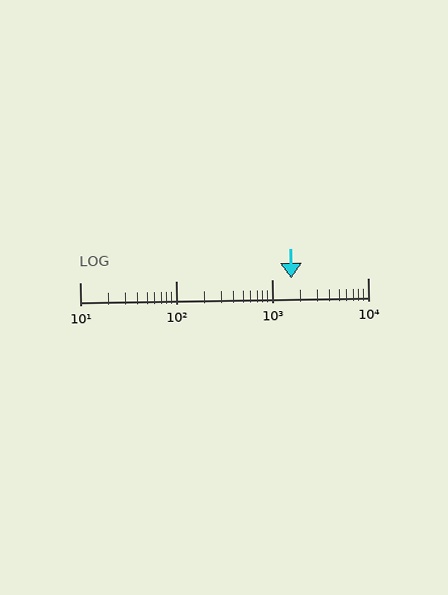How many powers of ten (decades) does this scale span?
The scale spans 3 decades, from 10 to 10000.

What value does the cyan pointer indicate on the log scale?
The pointer indicates approximately 1600.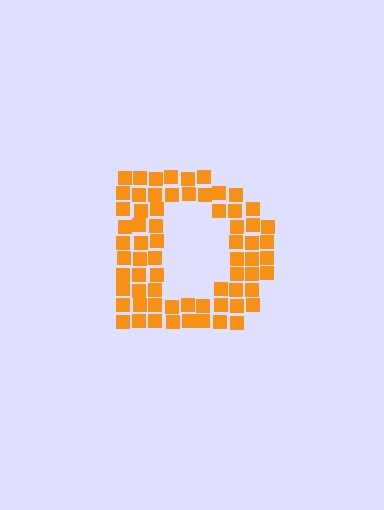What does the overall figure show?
The overall figure shows the letter D.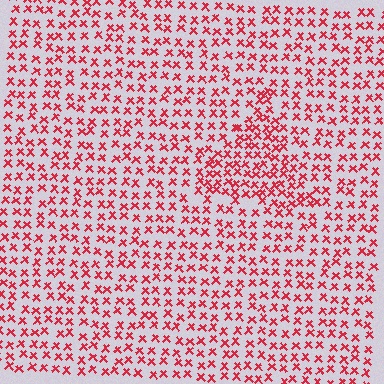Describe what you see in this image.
The image contains small red elements arranged at two different densities. A triangle-shaped region is visible where the elements are more densely packed than the surrounding area.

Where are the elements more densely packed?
The elements are more densely packed inside the triangle boundary.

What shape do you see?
I see a triangle.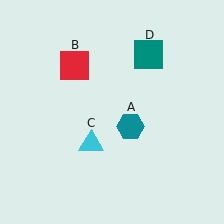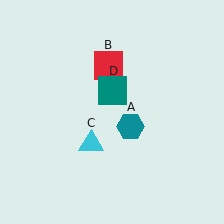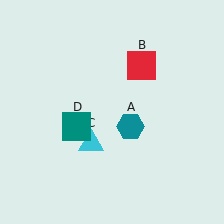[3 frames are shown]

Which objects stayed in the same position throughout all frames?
Teal hexagon (object A) and cyan triangle (object C) remained stationary.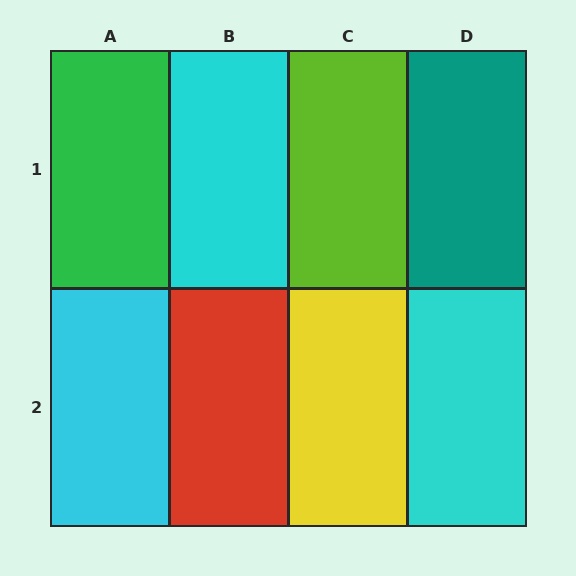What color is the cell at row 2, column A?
Cyan.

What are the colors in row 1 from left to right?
Green, cyan, lime, teal.